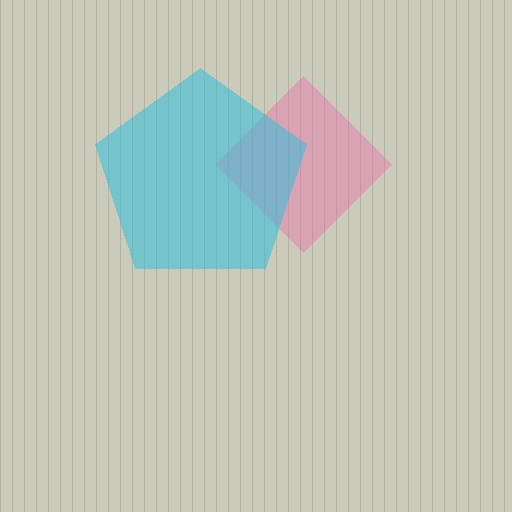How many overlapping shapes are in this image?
There are 2 overlapping shapes in the image.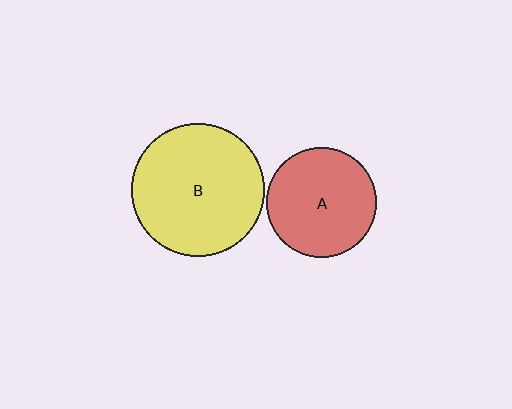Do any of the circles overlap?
No, none of the circles overlap.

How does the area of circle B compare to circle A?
Approximately 1.5 times.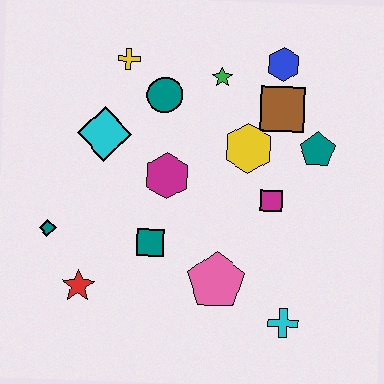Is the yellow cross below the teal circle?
No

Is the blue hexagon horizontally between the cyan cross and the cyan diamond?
Yes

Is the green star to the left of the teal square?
No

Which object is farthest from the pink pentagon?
The yellow cross is farthest from the pink pentagon.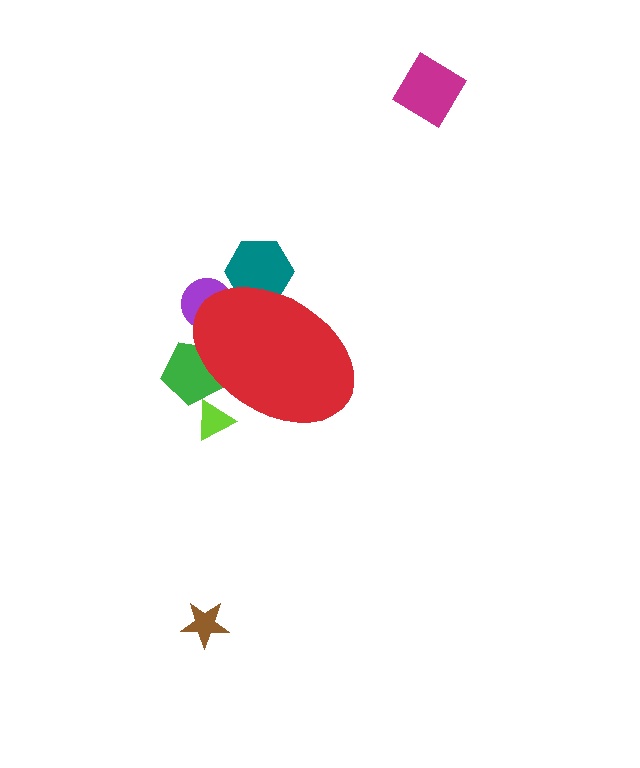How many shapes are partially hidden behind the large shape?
4 shapes are partially hidden.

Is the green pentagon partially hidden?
Yes, the green pentagon is partially hidden behind the red ellipse.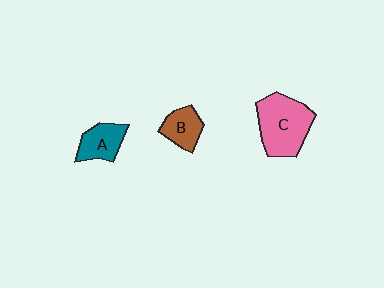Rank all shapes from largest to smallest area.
From largest to smallest: C (pink), A (teal), B (brown).